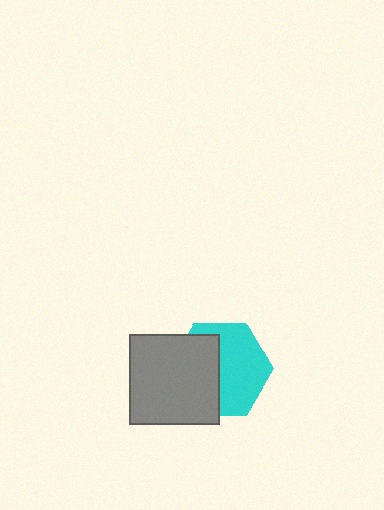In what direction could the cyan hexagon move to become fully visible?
The cyan hexagon could move right. That would shift it out from behind the gray square entirely.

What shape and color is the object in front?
The object in front is a gray square.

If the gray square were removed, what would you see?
You would see the complete cyan hexagon.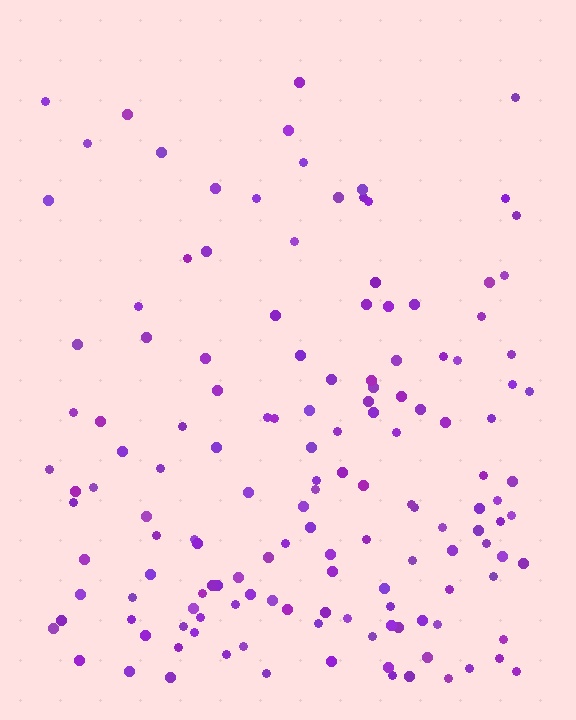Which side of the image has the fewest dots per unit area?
The top.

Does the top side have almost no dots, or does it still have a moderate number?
Still a moderate number, just noticeably fewer than the bottom.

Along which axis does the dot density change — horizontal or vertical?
Vertical.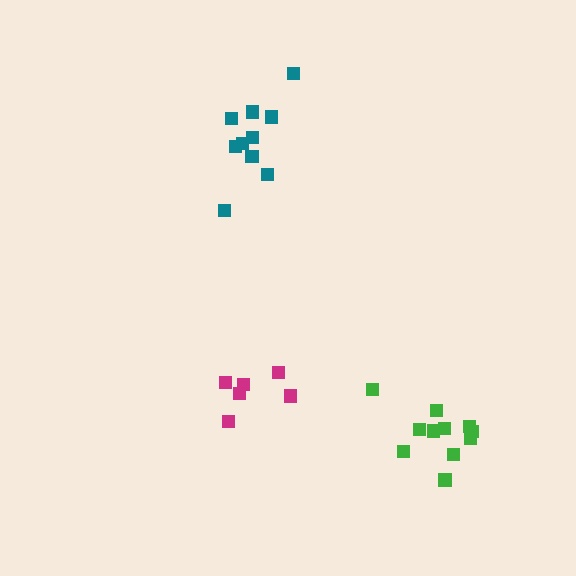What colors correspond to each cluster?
The clusters are colored: teal, magenta, green.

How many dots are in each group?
Group 1: 10 dots, Group 2: 6 dots, Group 3: 11 dots (27 total).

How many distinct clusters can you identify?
There are 3 distinct clusters.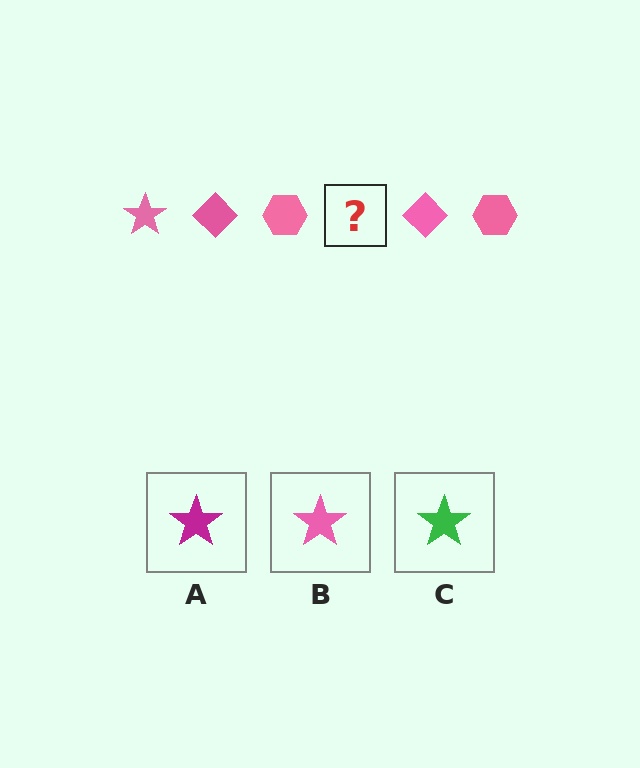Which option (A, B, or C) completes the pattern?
B.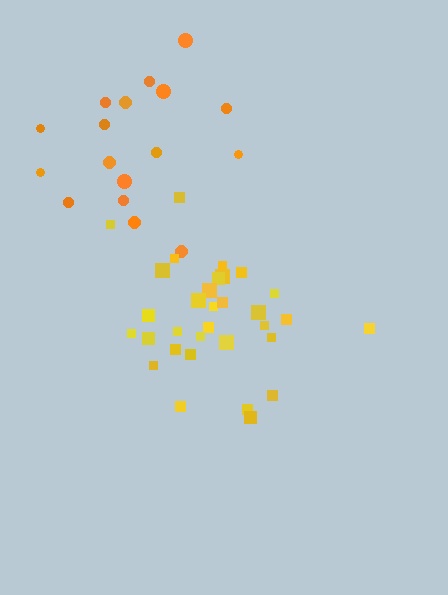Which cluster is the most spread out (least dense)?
Orange.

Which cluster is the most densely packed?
Yellow.